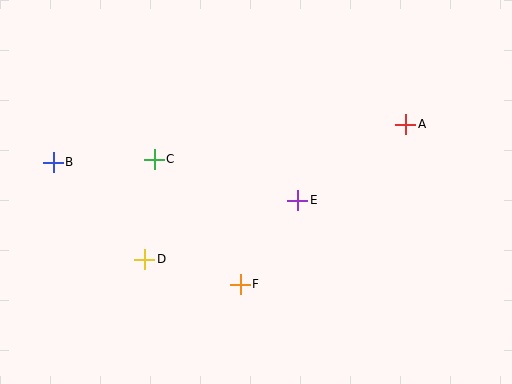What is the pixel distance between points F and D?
The distance between F and D is 99 pixels.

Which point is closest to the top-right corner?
Point A is closest to the top-right corner.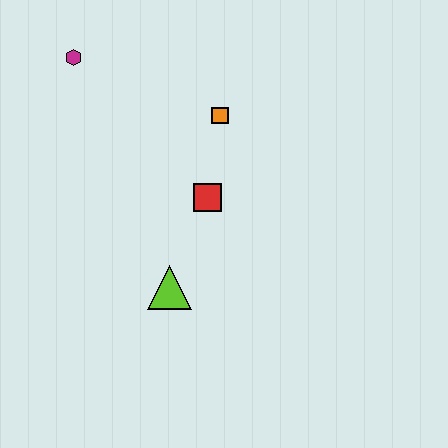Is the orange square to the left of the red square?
No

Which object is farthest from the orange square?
The lime triangle is farthest from the orange square.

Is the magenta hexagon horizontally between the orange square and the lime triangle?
No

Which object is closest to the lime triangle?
The red square is closest to the lime triangle.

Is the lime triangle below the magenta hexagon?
Yes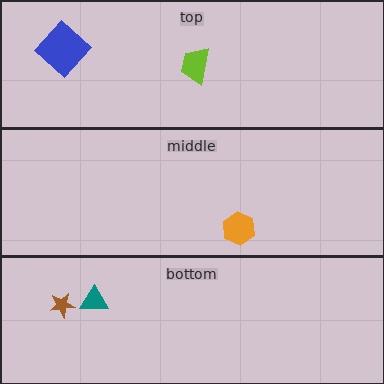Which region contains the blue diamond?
The top region.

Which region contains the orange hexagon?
The middle region.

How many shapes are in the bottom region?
2.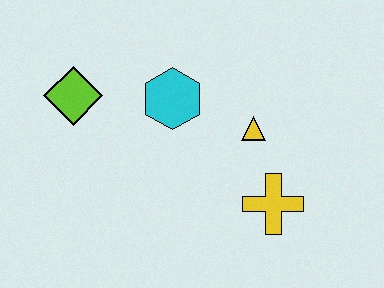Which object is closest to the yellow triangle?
The yellow cross is closest to the yellow triangle.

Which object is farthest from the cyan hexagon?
The yellow cross is farthest from the cyan hexagon.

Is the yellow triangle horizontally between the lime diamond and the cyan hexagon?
No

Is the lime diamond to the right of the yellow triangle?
No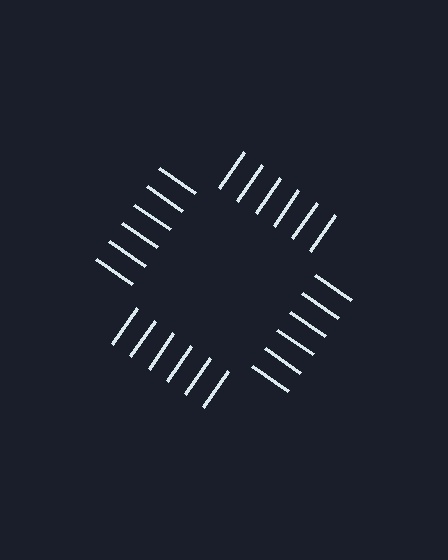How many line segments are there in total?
24 — 6 along each of the 4 edges.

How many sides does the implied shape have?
4 sides — the line-ends trace a square.